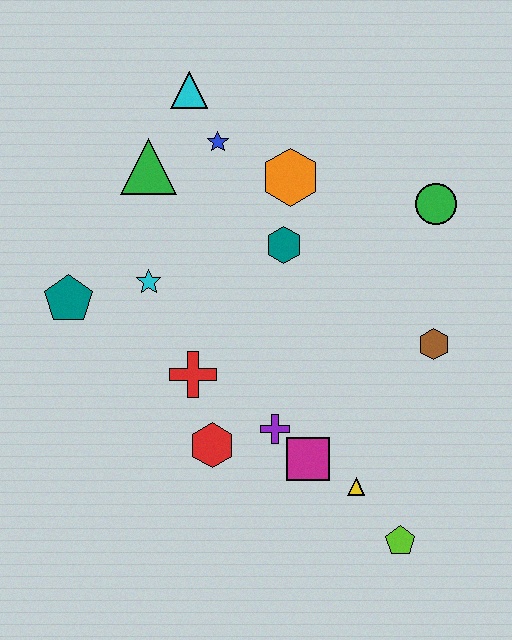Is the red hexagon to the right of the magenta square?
No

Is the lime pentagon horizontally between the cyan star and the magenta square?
No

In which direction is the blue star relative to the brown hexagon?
The blue star is to the left of the brown hexagon.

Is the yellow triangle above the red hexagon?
No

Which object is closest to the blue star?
The cyan triangle is closest to the blue star.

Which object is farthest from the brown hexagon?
The teal pentagon is farthest from the brown hexagon.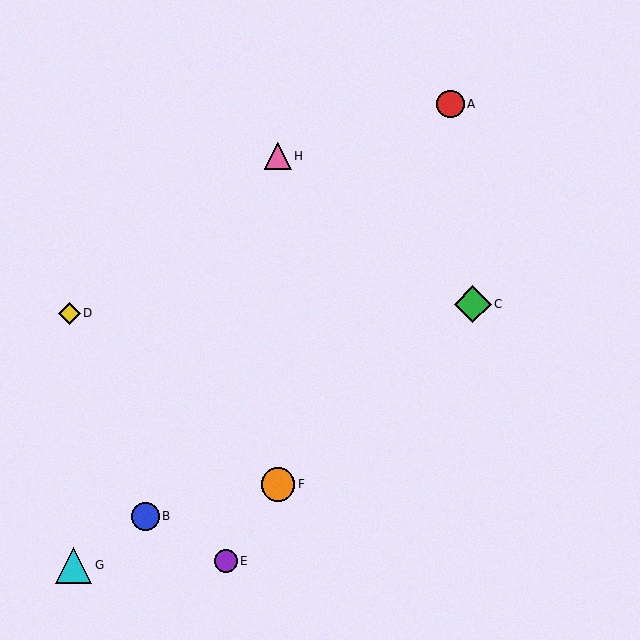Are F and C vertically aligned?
No, F is at x≈278 and C is at x≈473.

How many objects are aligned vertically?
2 objects (F, H) are aligned vertically.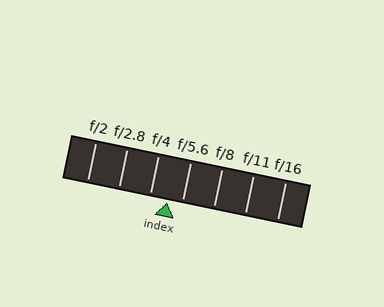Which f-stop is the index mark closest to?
The index mark is closest to f/5.6.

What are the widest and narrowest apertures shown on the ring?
The widest aperture shown is f/2 and the narrowest is f/16.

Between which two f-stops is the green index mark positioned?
The index mark is between f/4 and f/5.6.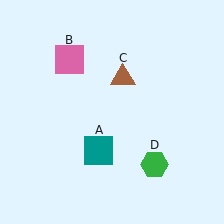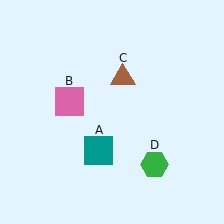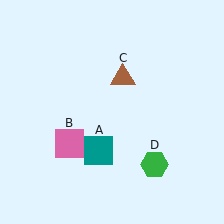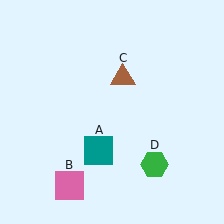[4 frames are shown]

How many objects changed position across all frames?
1 object changed position: pink square (object B).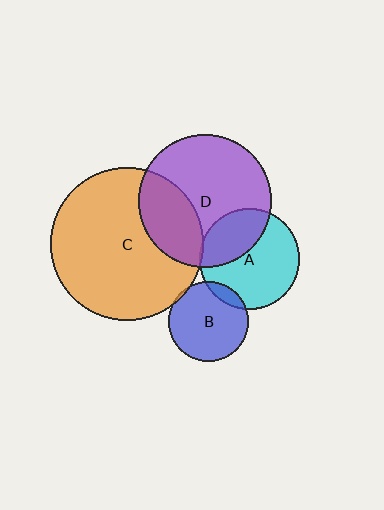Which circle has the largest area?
Circle C (orange).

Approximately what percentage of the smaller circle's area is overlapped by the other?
Approximately 5%.